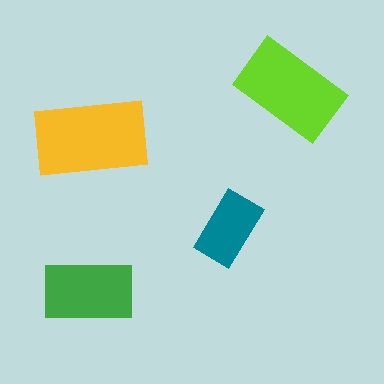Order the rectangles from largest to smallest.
the yellow one, the lime one, the green one, the teal one.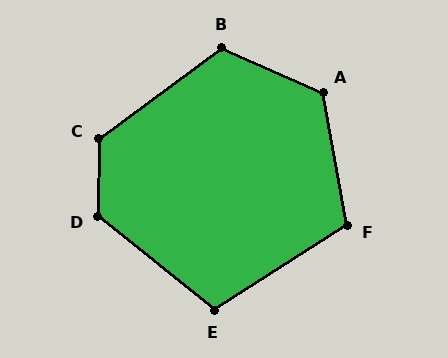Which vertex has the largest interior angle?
D, at approximately 128 degrees.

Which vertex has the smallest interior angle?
E, at approximately 109 degrees.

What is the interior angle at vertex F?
Approximately 112 degrees (obtuse).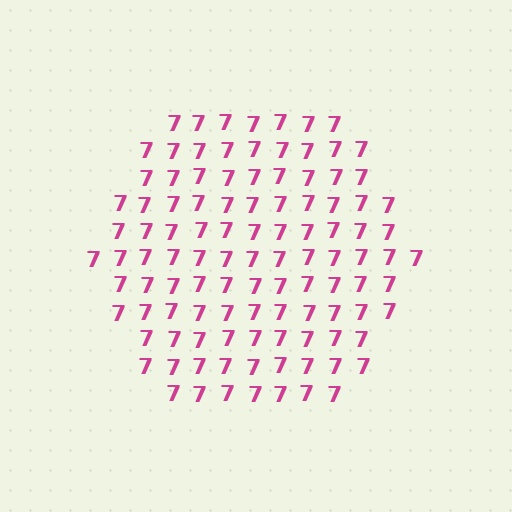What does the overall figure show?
The overall figure shows a hexagon.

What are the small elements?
The small elements are digit 7's.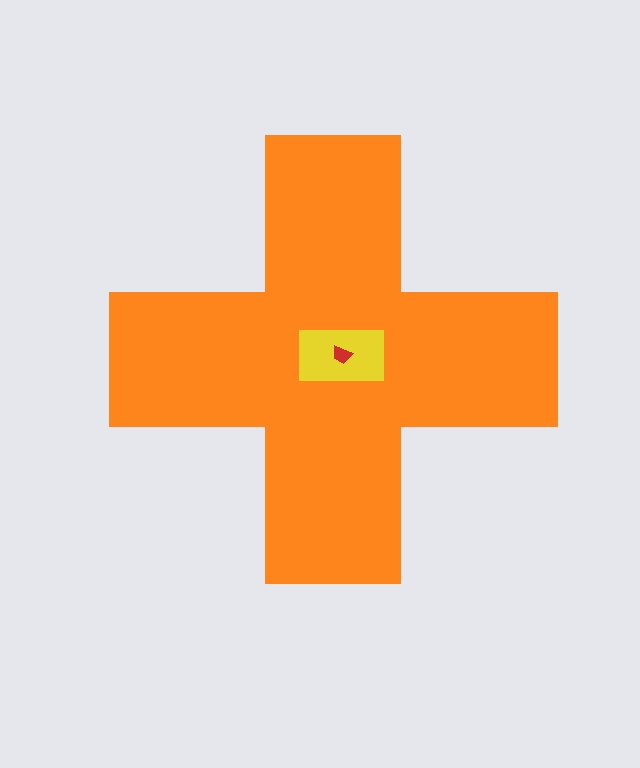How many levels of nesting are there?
3.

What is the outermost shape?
The orange cross.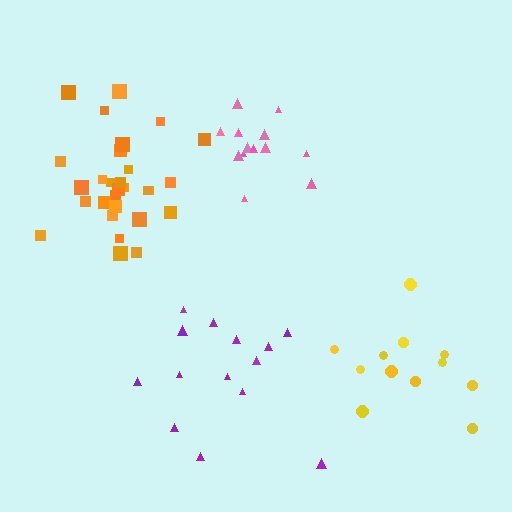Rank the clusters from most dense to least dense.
pink, orange, purple, yellow.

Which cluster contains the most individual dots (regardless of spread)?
Orange (29).